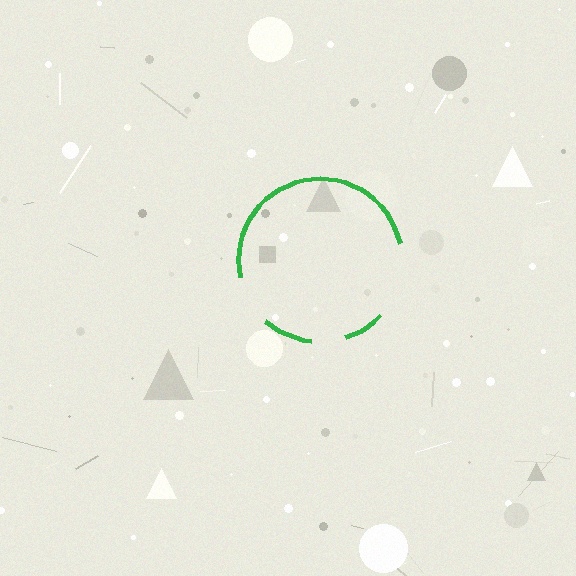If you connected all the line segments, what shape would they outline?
They would outline a circle.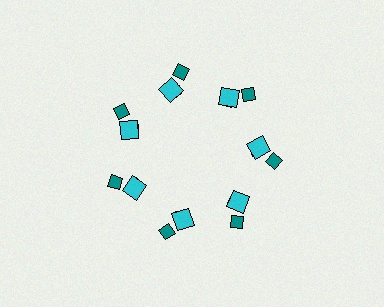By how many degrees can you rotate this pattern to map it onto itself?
The pattern maps onto itself every 51 degrees of rotation.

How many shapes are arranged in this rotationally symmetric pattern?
There are 21 shapes, arranged in 7 groups of 3.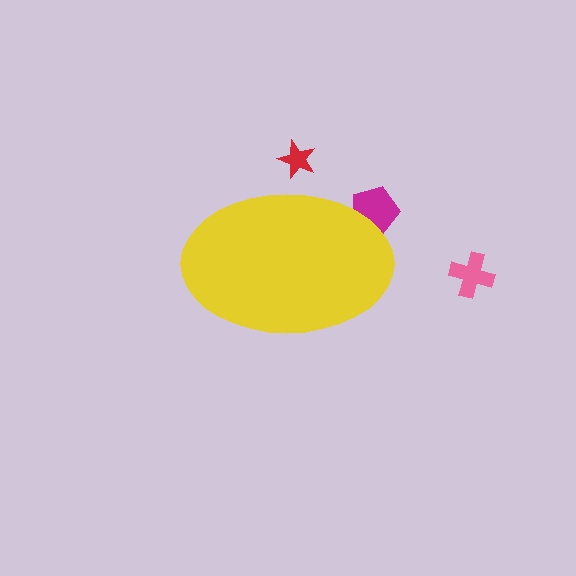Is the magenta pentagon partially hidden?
Yes, the magenta pentagon is partially hidden behind the yellow ellipse.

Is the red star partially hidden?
Yes, the red star is partially hidden behind the yellow ellipse.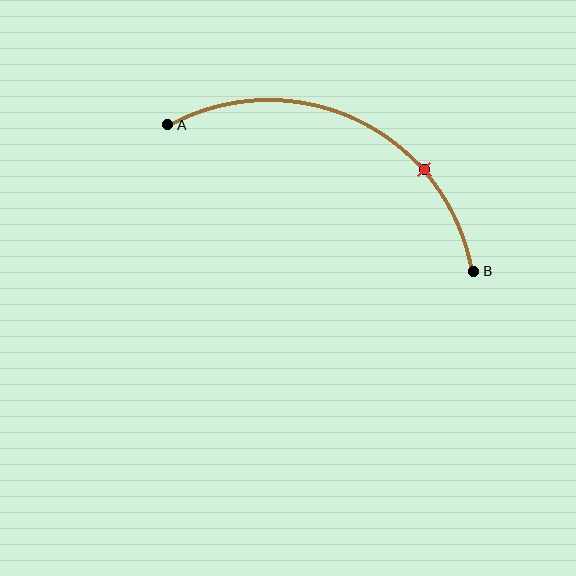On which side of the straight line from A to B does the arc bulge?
The arc bulges above the straight line connecting A and B.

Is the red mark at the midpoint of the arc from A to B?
No. The red mark lies on the arc but is closer to endpoint B. The arc midpoint would be at the point on the curve equidistant along the arc from both A and B.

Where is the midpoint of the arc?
The arc midpoint is the point on the curve farthest from the straight line joining A and B. It sits above that line.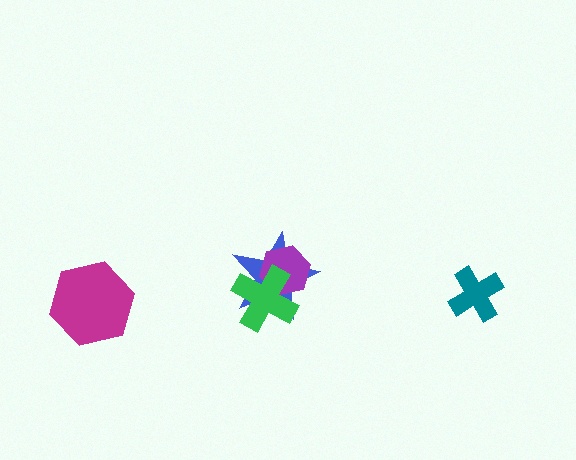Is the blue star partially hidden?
Yes, it is partially covered by another shape.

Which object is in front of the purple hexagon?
The green cross is in front of the purple hexagon.